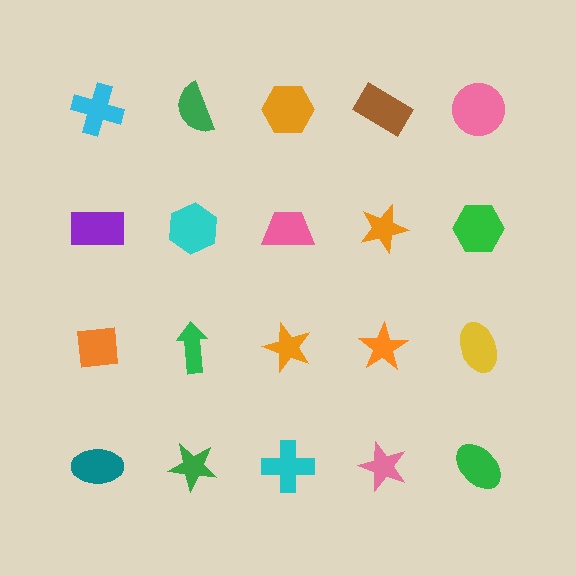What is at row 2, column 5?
A green hexagon.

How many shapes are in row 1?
5 shapes.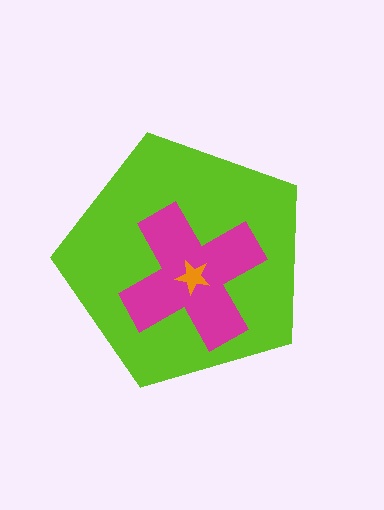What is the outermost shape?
The lime pentagon.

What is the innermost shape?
The orange star.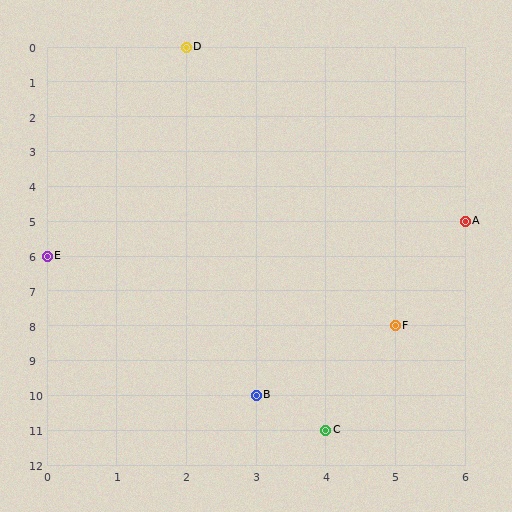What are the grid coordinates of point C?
Point C is at grid coordinates (4, 11).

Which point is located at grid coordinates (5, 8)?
Point F is at (5, 8).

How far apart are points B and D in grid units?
Points B and D are 1 column and 10 rows apart (about 10.0 grid units diagonally).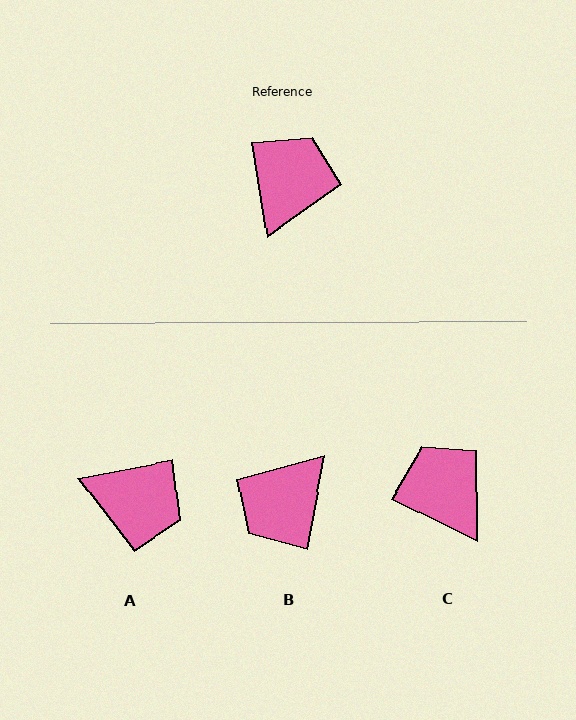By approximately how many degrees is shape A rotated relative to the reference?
Approximately 88 degrees clockwise.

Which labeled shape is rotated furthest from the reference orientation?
B, about 160 degrees away.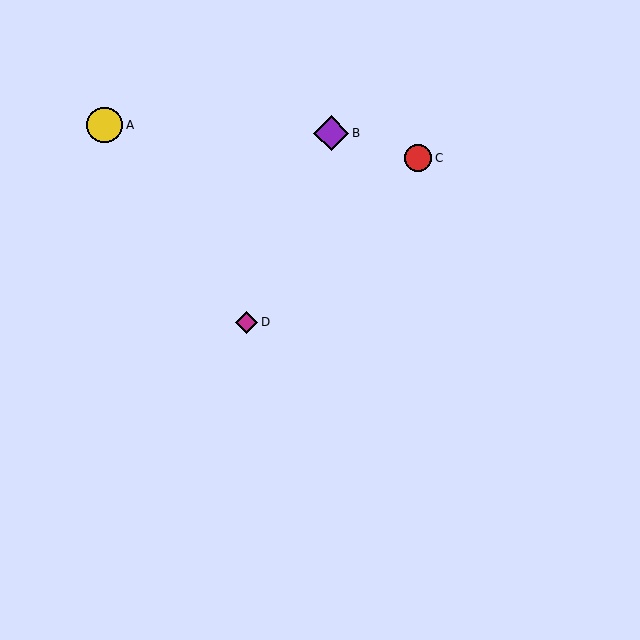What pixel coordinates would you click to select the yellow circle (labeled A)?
Click at (105, 125) to select the yellow circle A.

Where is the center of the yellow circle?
The center of the yellow circle is at (105, 125).